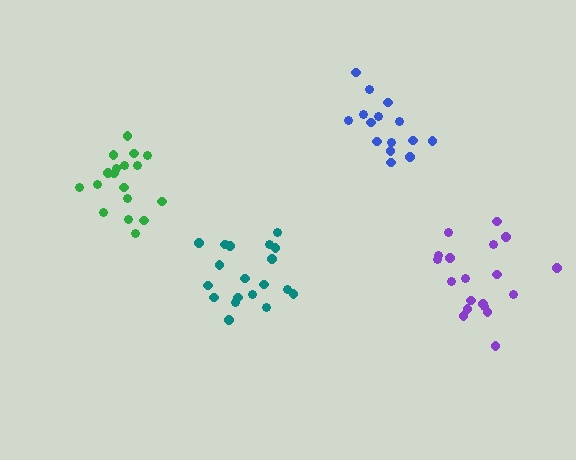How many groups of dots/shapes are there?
There are 4 groups.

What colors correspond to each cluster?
The clusters are colored: teal, blue, purple, green.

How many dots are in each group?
Group 1: 19 dots, Group 2: 15 dots, Group 3: 19 dots, Group 4: 18 dots (71 total).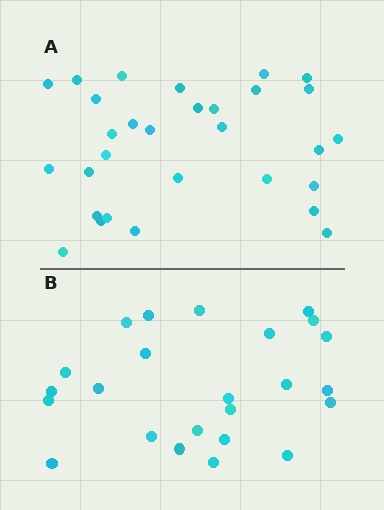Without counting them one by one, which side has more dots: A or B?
Region A (the top region) has more dots.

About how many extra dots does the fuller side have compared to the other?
Region A has about 6 more dots than region B.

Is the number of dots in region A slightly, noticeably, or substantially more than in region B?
Region A has noticeably more, but not dramatically so. The ratio is roughly 1.2 to 1.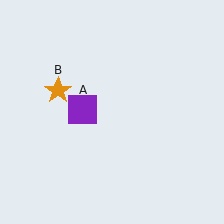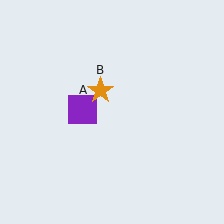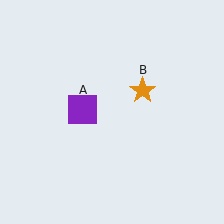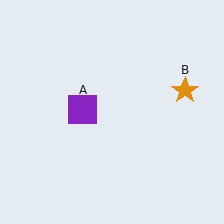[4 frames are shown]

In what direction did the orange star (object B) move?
The orange star (object B) moved right.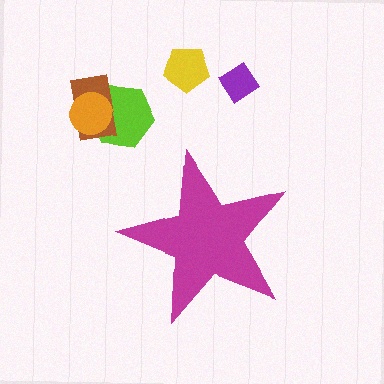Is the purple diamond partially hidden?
No, the purple diamond is fully visible.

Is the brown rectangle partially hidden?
No, the brown rectangle is fully visible.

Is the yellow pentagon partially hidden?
No, the yellow pentagon is fully visible.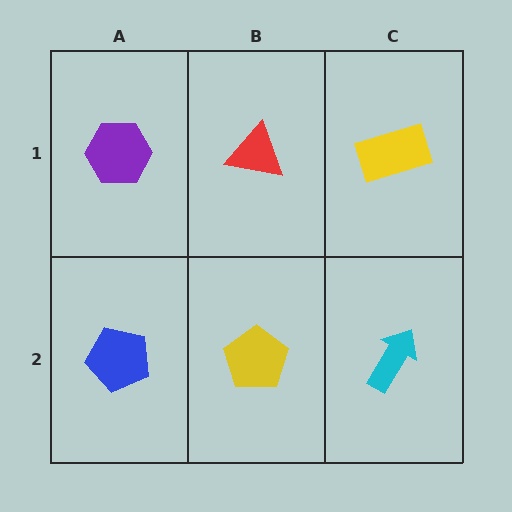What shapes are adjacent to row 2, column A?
A purple hexagon (row 1, column A), a yellow pentagon (row 2, column B).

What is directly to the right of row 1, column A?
A red triangle.